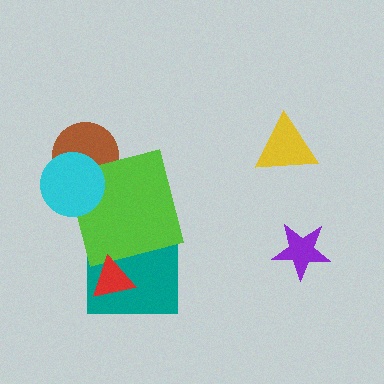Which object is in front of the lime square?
The cyan circle is in front of the lime square.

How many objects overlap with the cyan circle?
2 objects overlap with the cyan circle.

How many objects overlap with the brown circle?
2 objects overlap with the brown circle.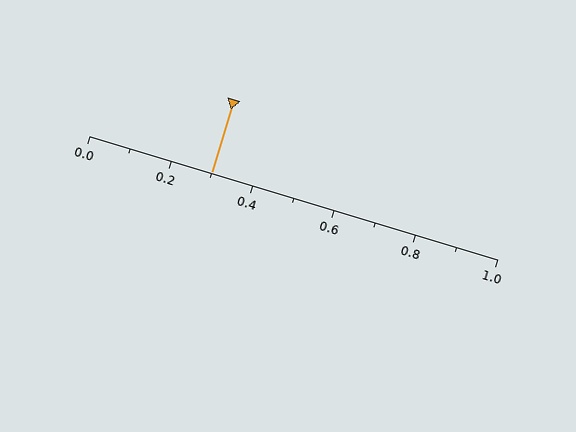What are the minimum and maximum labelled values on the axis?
The axis runs from 0.0 to 1.0.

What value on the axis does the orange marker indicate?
The marker indicates approximately 0.3.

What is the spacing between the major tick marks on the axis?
The major ticks are spaced 0.2 apart.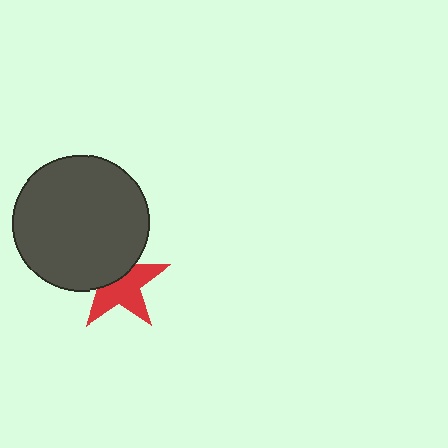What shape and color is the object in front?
The object in front is a dark gray circle.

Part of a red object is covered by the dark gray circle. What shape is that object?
It is a star.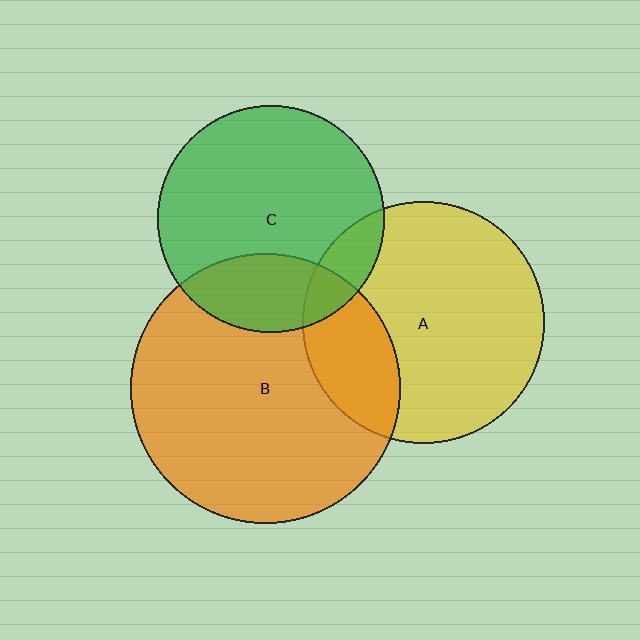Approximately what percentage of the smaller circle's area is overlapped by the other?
Approximately 10%.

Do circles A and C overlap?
Yes.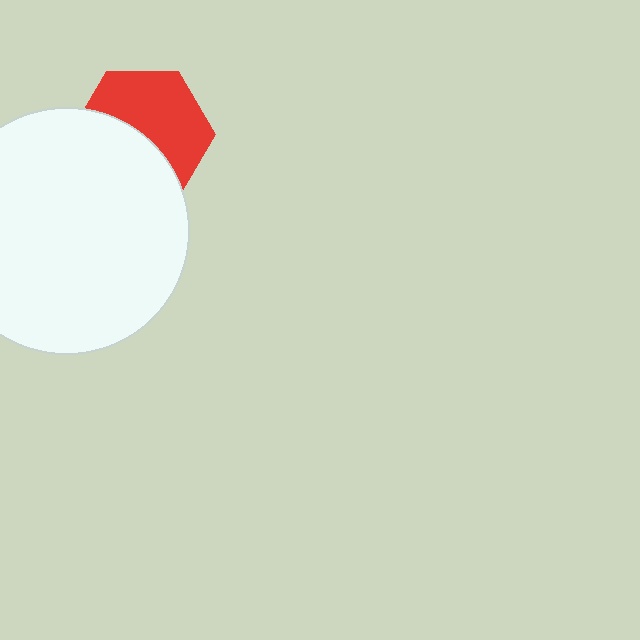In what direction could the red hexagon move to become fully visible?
The red hexagon could move up. That would shift it out from behind the white circle entirely.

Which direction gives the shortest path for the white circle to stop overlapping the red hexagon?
Moving down gives the shortest separation.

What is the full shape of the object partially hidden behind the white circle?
The partially hidden object is a red hexagon.